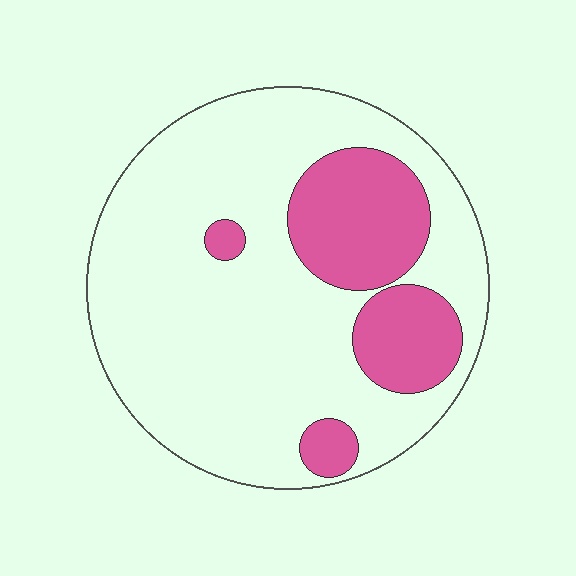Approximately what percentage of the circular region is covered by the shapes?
Approximately 25%.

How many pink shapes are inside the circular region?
4.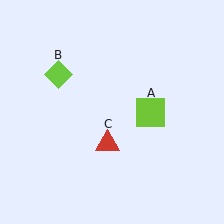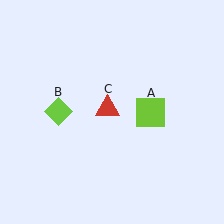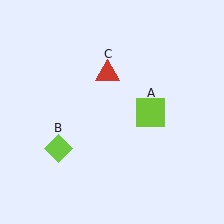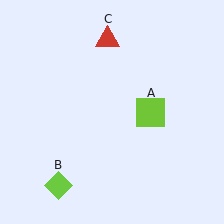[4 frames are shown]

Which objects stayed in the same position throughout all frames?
Lime square (object A) remained stationary.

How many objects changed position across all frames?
2 objects changed position: lime diamond (object B), red triangle (object C).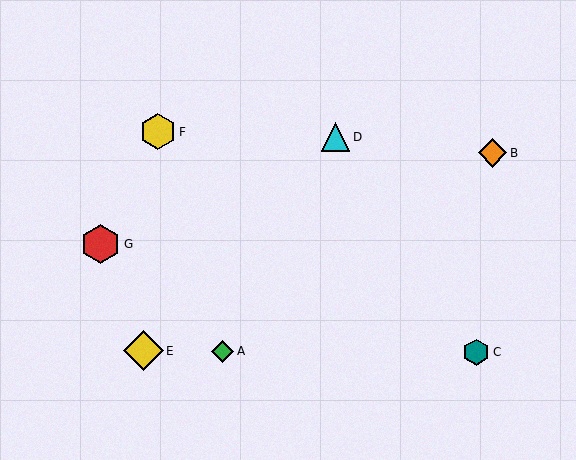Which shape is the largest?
The yellow diamond (labeled E) is the largest.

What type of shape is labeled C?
Shape C is a teal hexagon.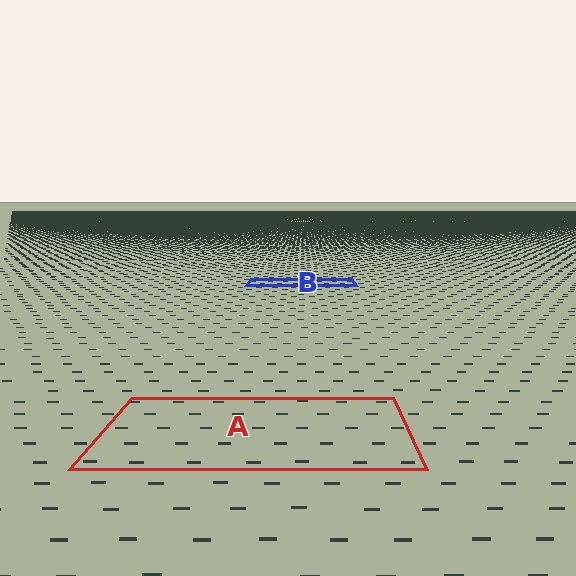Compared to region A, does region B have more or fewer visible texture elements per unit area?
Region B has more texture elements per unit area — they are packed more densely because it is farther away.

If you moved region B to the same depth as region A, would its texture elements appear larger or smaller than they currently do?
They would appear larger. At a closer depth, the same texture elements are projected at a bigger on-screen size.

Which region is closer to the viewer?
Region A is closer. The texture elements there are larger and more spread out.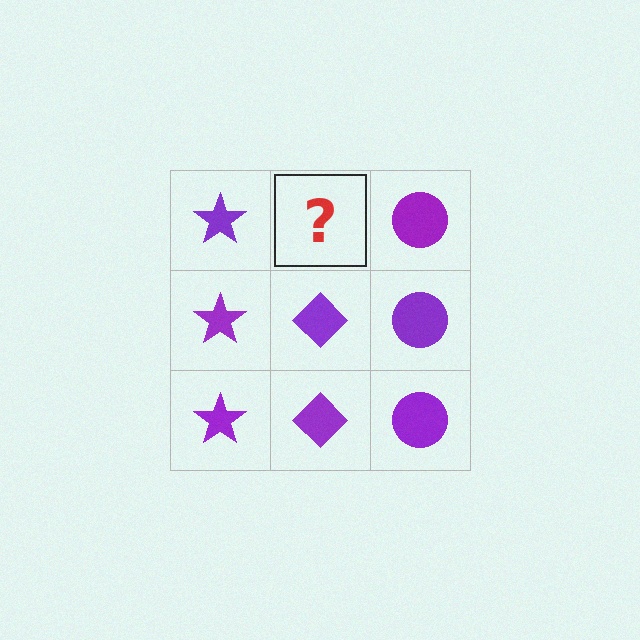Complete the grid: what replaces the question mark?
The question mark should be replaced with a purple diamond.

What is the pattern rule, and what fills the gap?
The rule is that each column has a consistent shape. The gap should be filled with a purple diamond.